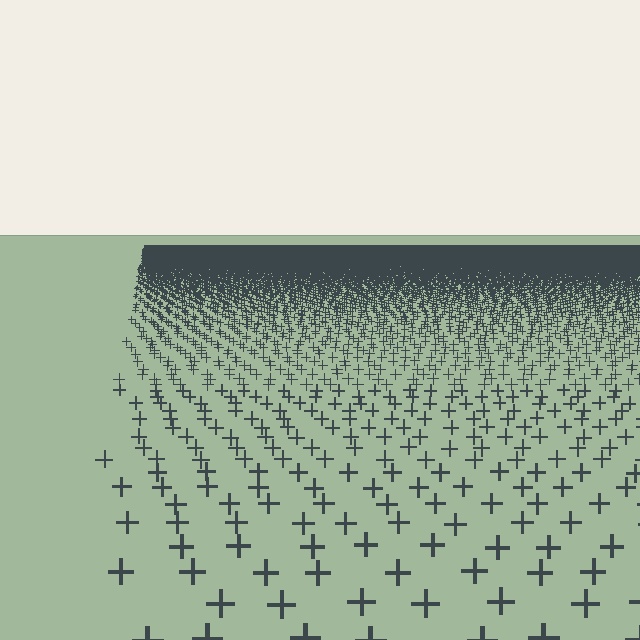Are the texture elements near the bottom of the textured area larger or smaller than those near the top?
Larger. Near the bottom, elements are closer to the viewer and appear at a bigger on-screen size.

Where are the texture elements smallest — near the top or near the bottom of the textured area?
Near the top.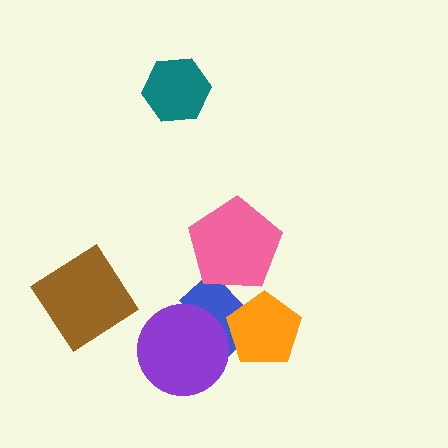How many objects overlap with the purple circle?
1 object overlaps with the purple circle.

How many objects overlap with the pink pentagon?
1 object overlaps with the pink pentagon.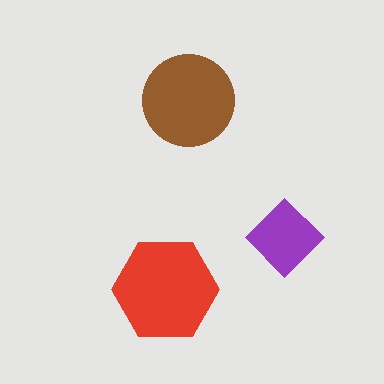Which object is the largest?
The red hexagon.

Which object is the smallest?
The purple diamond.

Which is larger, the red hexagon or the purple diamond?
The red hexagon.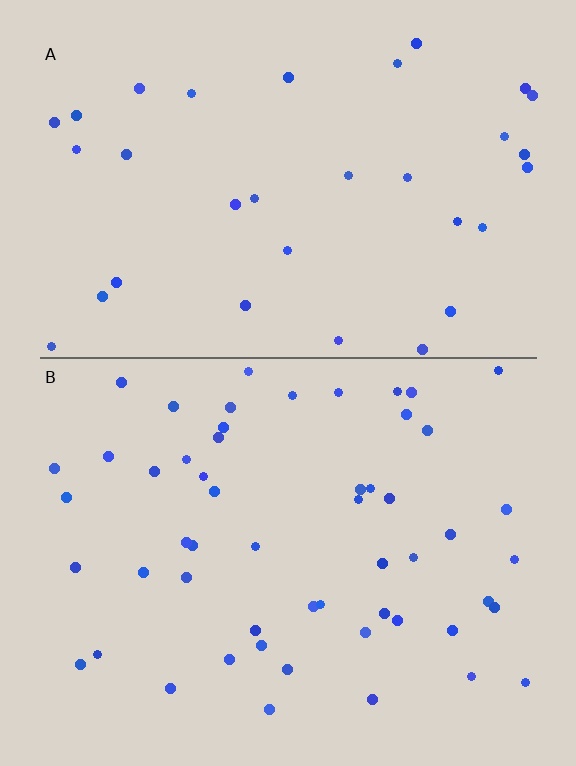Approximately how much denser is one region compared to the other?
Approximately 1.7× — region B over region A.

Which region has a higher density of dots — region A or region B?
B (the bottom).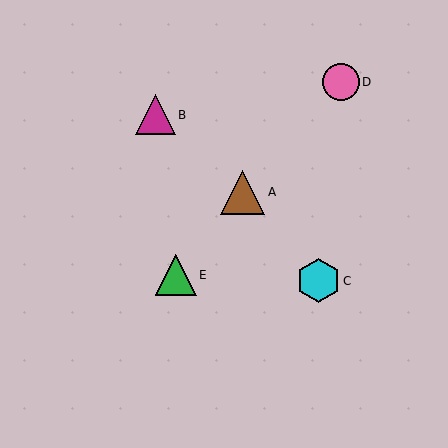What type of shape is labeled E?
Shape E is a green triangle.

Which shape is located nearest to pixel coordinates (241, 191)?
The brown triangle (labeled A) at (243, 192) is nearest to that location.